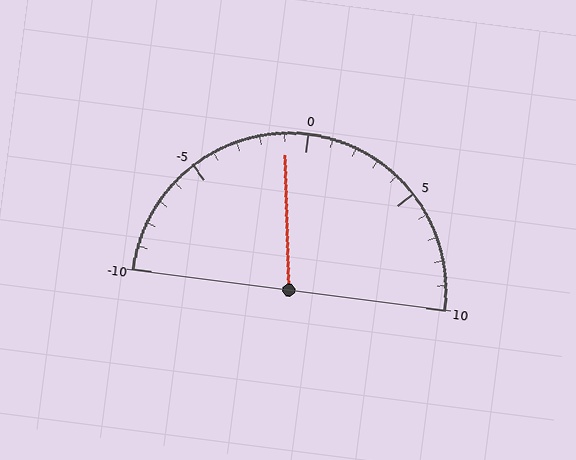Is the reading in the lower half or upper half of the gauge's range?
The reading is in the lower half of the range (-10 to 10).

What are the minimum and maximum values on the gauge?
The gauge ranges from -10 to 10.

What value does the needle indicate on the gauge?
The needle indicates approximately -1.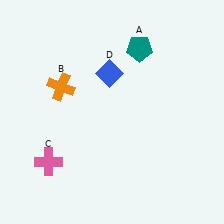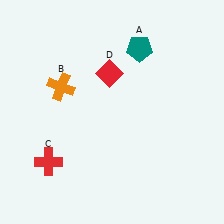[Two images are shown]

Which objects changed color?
C changed from pink to red. D changed from blue to red.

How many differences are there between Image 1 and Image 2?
There are 2 differences between the two images.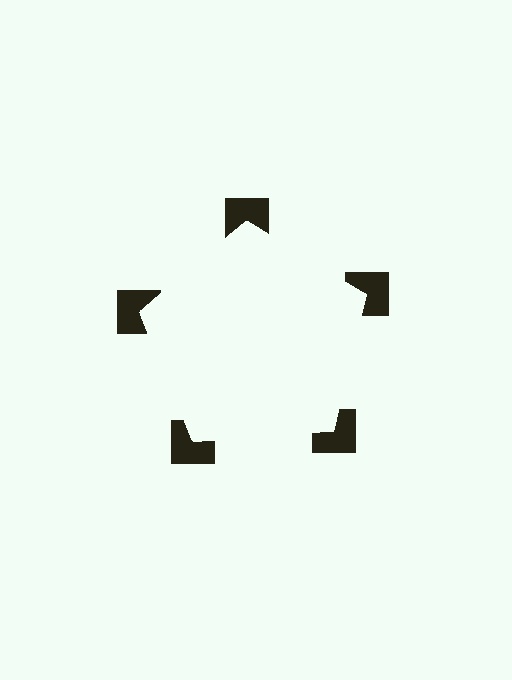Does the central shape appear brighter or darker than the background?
It typically appears slightly brighter than the background, even though no actual brightness change is drawn.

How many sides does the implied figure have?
5 sides.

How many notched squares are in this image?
There are 5 — one at each vertex of the illusory pentagon.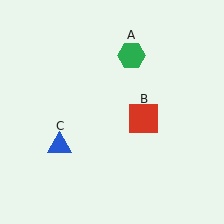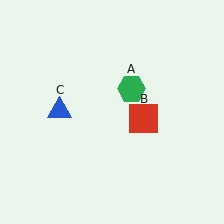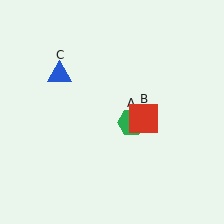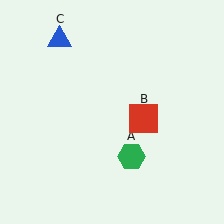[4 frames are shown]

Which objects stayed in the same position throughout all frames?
Red square (object B) remained stationary.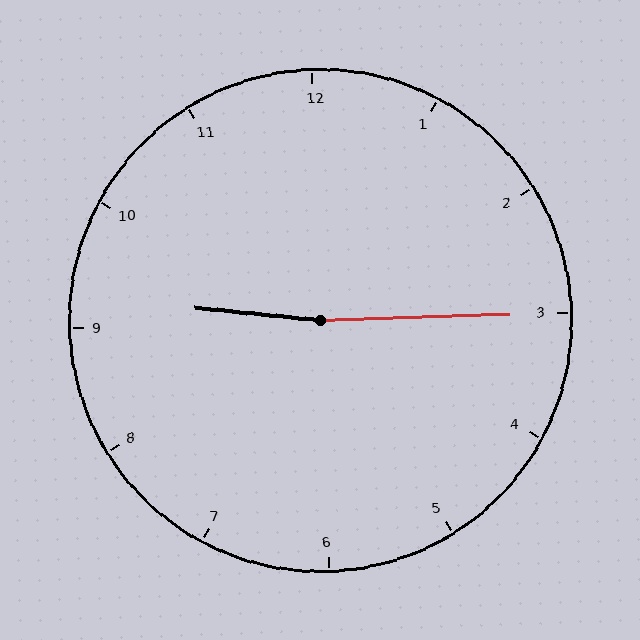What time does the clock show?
9:15.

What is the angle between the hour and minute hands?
Approximately 172 degrees.